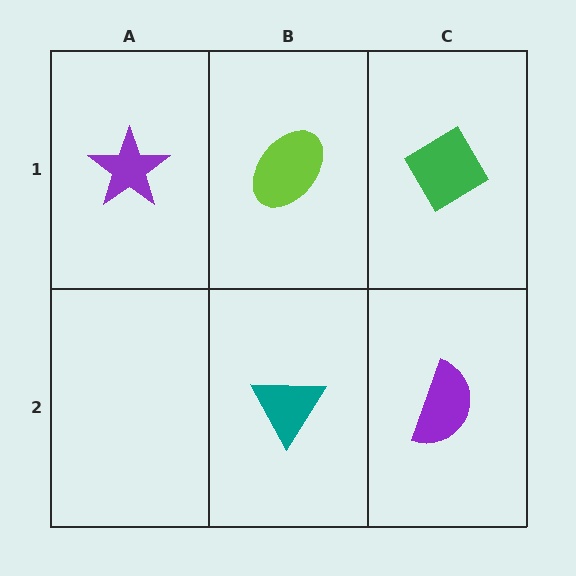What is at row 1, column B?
A lime ellipse.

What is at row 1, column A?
A purple star.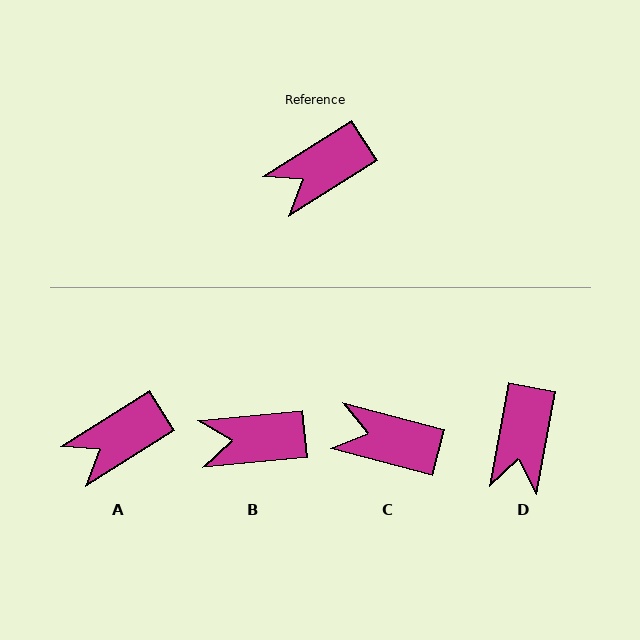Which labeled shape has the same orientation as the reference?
A.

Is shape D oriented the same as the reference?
No, it is off by about 47 degrees.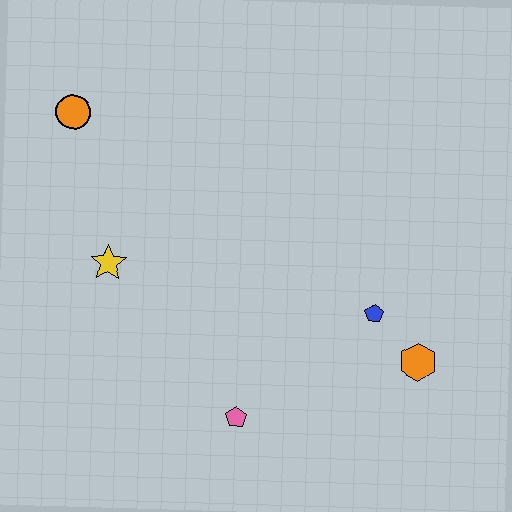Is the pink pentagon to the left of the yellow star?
No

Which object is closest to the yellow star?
The orange circle is closest to the yellow star.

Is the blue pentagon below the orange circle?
Yes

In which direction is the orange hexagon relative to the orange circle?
The orange hexagon is to the right of the orange circle.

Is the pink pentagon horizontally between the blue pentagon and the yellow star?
Yes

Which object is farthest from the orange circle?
The orange hexagon is farthest from the orange circle.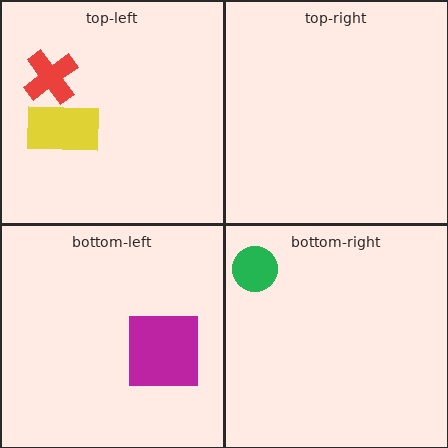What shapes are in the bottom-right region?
The green circle.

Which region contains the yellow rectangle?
The top-left region.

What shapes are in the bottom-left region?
The magenta square.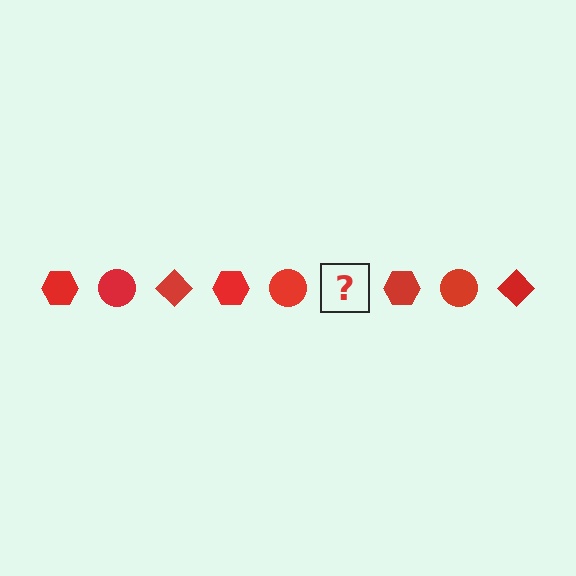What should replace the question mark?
The question mark should be replaced with a red diamond.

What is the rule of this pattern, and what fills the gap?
The rule is that the pattern cycles through hexagon, circle, diamond shapes in red. The gap should be filled with a red diamond.